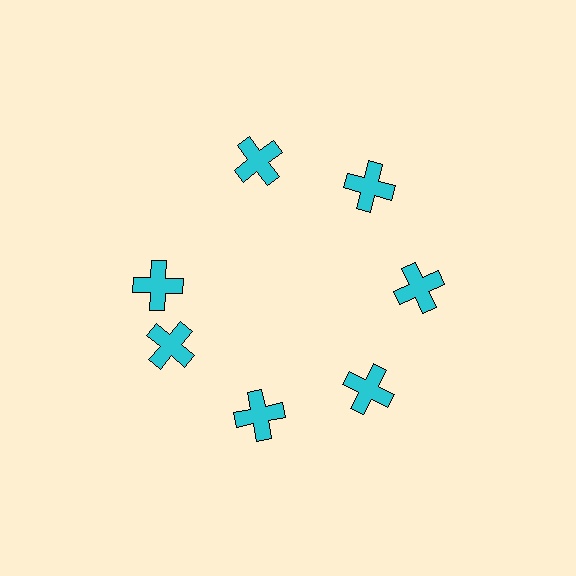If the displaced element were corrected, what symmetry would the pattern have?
It would have 7-fold rotational symmetry — the pattern would map onto itself every 51 degrees.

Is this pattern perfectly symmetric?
No. The 7 cyan crosses are arranged in a ring, but one element near the 10 o'clock position is rotated out of alignment along the ring, breaking the 7-fold rotational symmetry.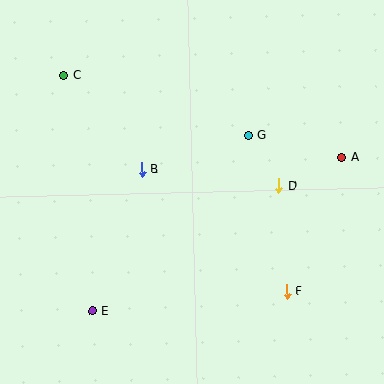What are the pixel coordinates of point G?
Point G is at (248, 135).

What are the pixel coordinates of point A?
Point A is at (342, 158).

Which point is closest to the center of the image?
Point B at (142, 169) is closest to the center.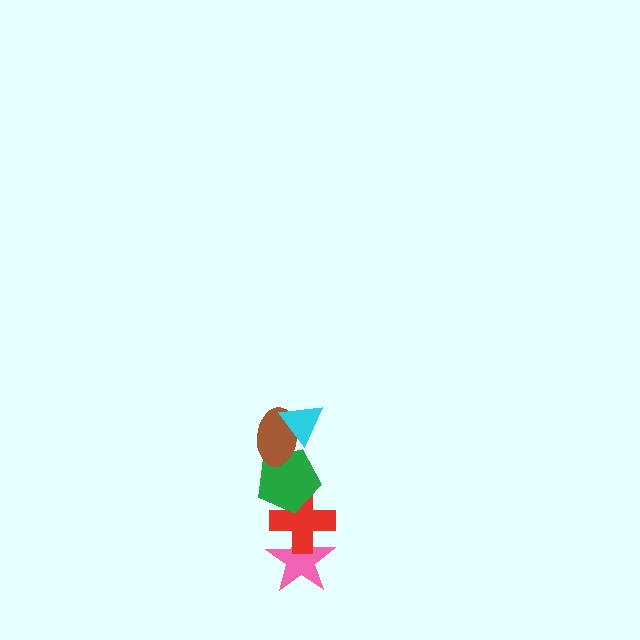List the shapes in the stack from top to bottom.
From top to bottom: the cyan triangle, the brown ellipse, the green pentagon, the red cross, the pink star.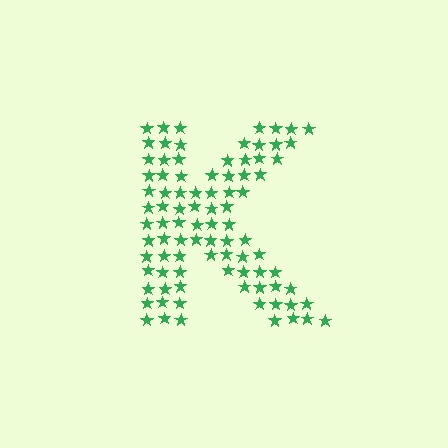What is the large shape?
The large shape is the letter K.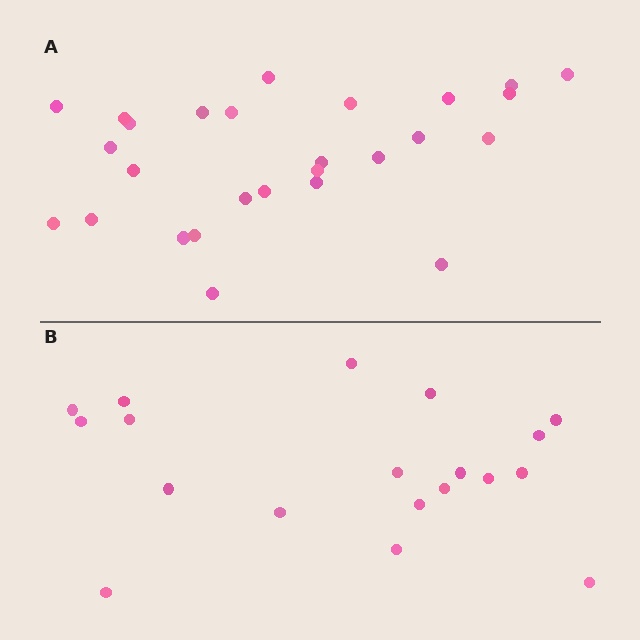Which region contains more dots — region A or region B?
Region A (the top region) has more dots.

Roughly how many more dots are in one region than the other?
Region A has roughly 8 or so more dots than region B.